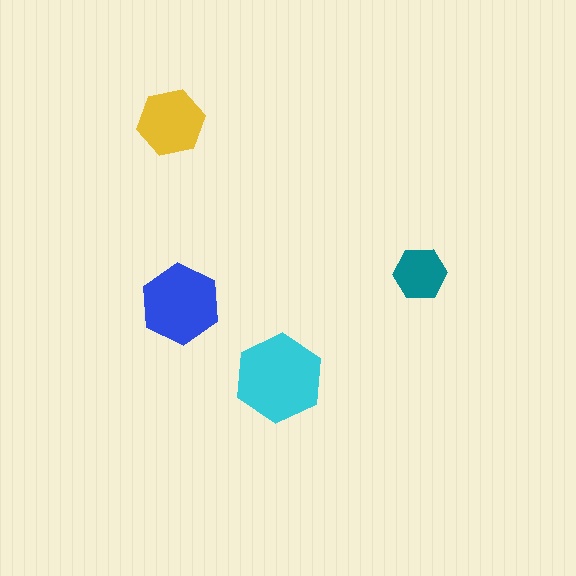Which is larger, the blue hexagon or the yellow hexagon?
The blue one.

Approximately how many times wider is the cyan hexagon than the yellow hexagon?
About 1.5 times wider.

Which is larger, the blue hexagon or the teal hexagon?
The blue one.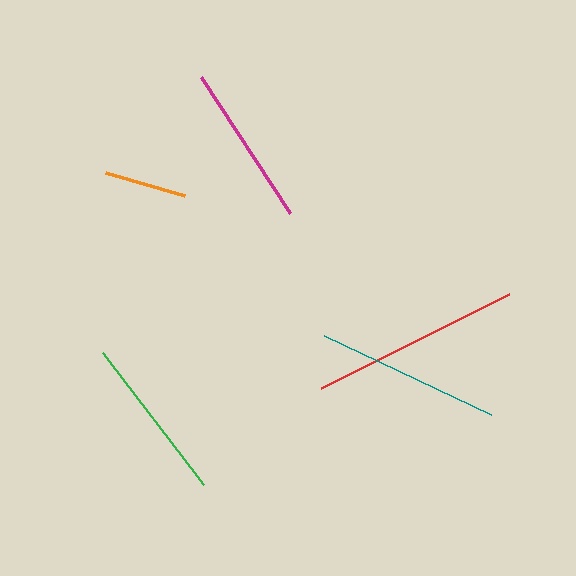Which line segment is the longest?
The red line is the longest at approximately 210 pixels.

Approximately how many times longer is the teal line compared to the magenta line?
The teal line is approximately 1.1 times the length of the magenta line.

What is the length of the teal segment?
The teal segment is approximately 184 pixels long.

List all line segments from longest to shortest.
From longest to shortest: red, teal, green, magenta, orange.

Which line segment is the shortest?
The orange line is the shortest at approximately 82 pixels.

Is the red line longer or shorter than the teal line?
The red line is longer than the teal line.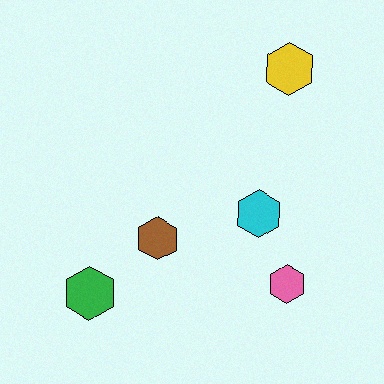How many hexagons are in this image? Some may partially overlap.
There are 5 hexagons.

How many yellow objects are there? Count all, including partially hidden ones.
There is 1 yellow object.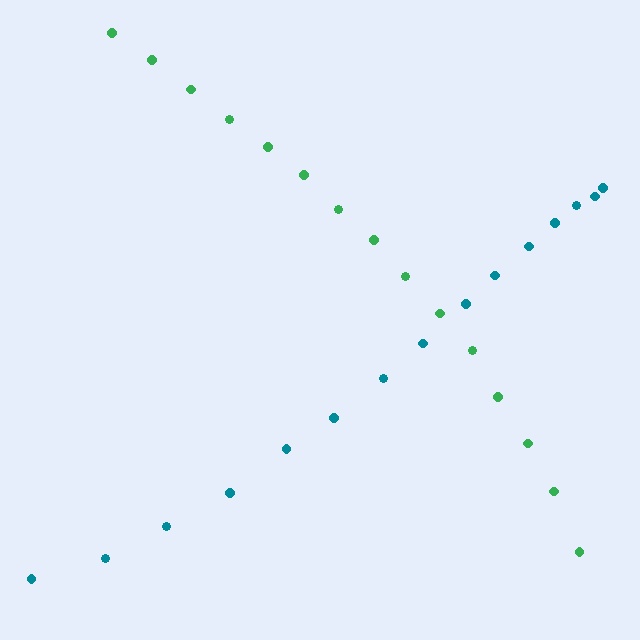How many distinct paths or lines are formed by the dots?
There are 2 distinct paths.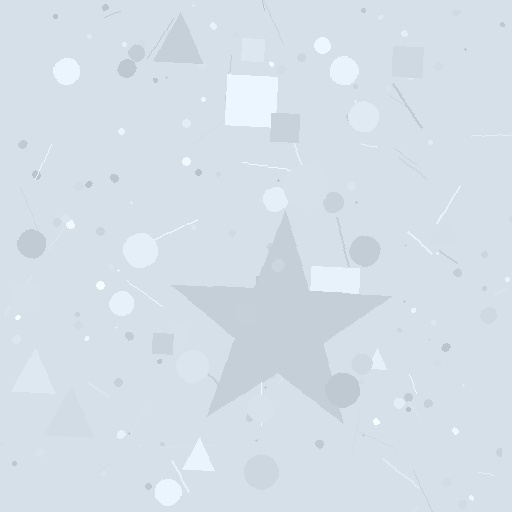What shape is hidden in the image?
A star is hidden in the image.